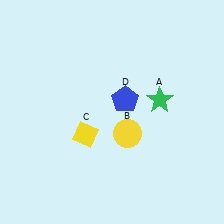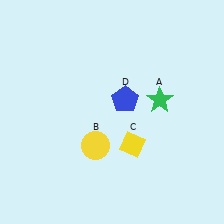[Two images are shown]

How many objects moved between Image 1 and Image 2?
2 objects moved between the two images.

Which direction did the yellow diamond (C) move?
The yellow diamond (C) moved right.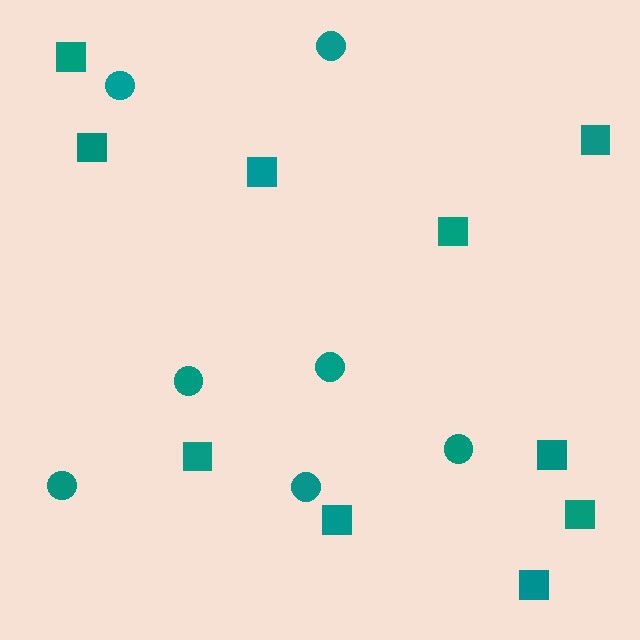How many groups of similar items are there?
There are 2 groups: one group of circles (7) and one group of squares (10).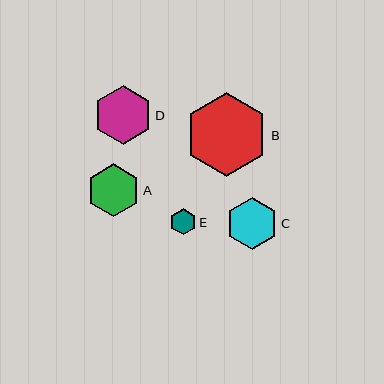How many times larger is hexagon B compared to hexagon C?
Hexagon B is approximately 1.6 times the size of hexagon C.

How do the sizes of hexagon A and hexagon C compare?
Hexagon A and hexagon C are approximately the same size.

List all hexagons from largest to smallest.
From largest to smallest: B, D, A, C, E.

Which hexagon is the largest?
Hexagon B is the largest with a size of approximately 84 pixels.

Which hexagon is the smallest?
Hexagon E is the smallest with a size of approximately 27 pixels.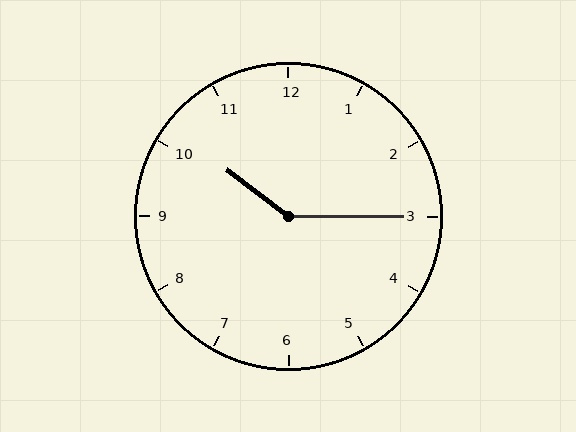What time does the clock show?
10:15.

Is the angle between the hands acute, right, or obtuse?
It is obtuse.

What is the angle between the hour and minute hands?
Approximately 142 degrees.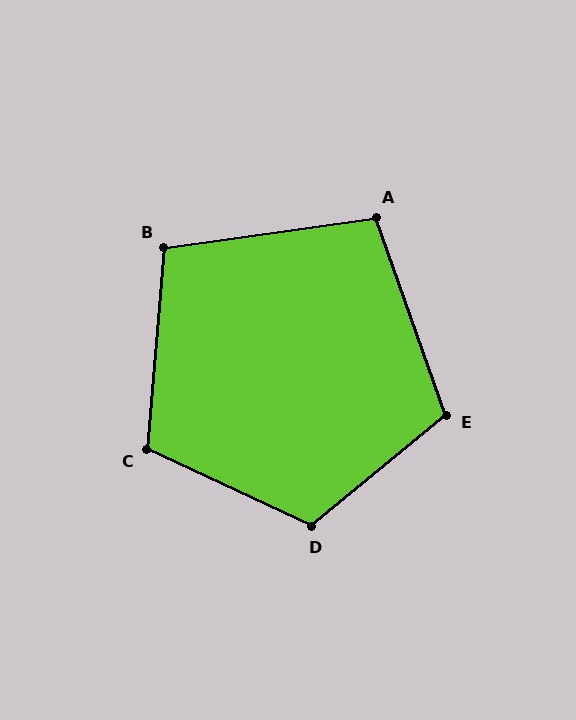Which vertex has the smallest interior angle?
A, at approximately 101 degrees.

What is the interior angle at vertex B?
Approximately 103 degrees (obtuse).